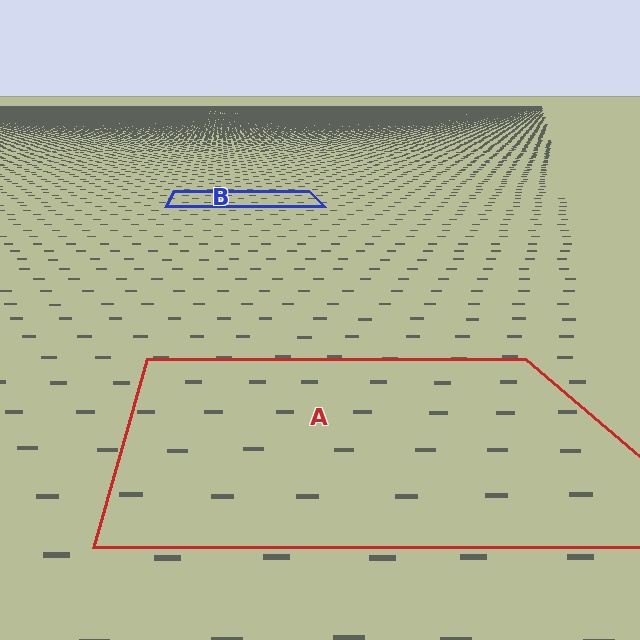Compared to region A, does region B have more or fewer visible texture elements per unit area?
Region B has more texture elements per unit area — they are packed more densely because it is farther away.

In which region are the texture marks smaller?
The texture marks are smaller in region B, because it is farther away.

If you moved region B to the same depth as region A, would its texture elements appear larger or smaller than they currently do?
They would appear larger. At a closer depth, the same texture elements are projected at a bigger on-screen size.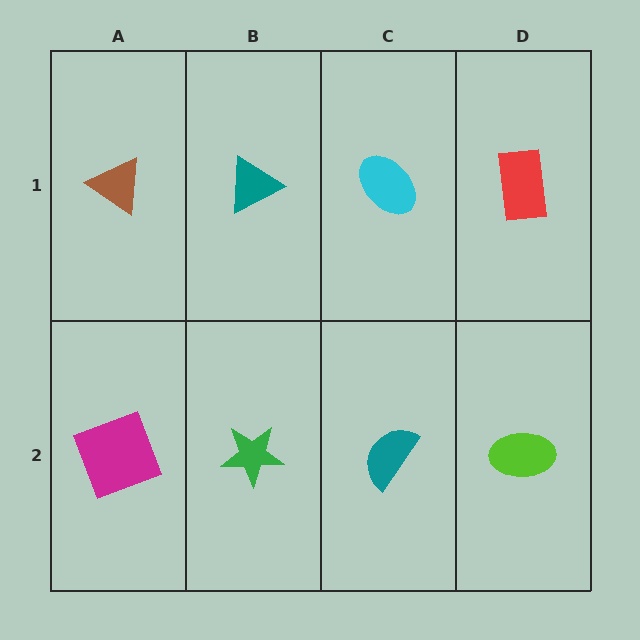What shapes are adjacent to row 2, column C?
A cyan ellipse (row 1, column C), a green star (row 2, column B), a lime ellipse (row 2, column D).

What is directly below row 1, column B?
A green star.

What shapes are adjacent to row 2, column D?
A red rectangle (row 1, column D), a teal semicircle (row 2, column C).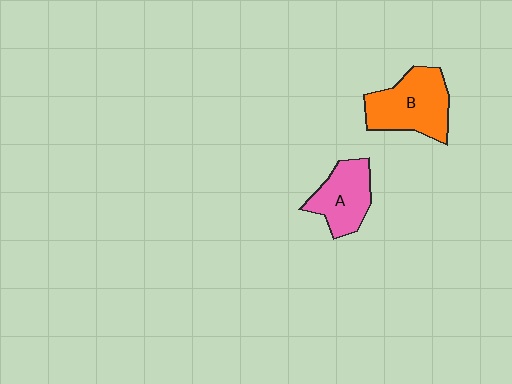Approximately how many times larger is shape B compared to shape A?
Approximately 1.3 times.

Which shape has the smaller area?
Shape A (pink).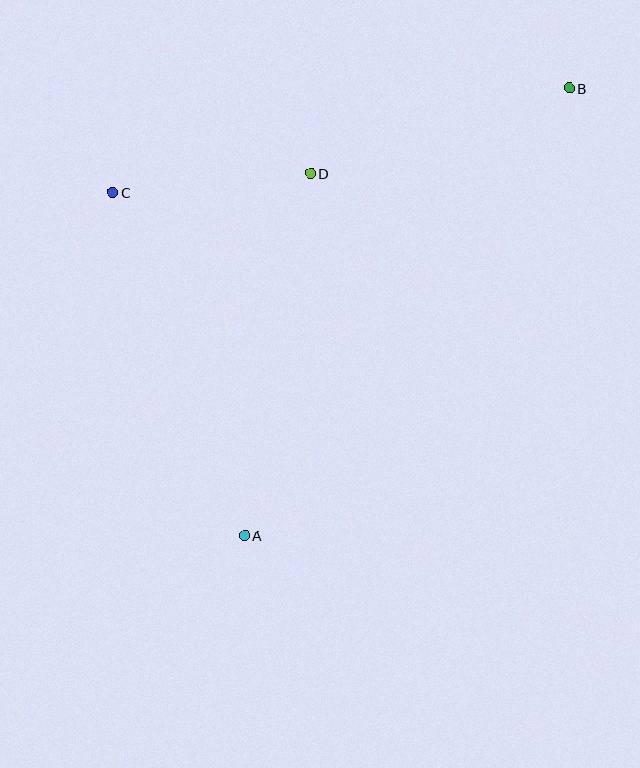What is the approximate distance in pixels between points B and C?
The distance between B and C is approximately 468 pixels.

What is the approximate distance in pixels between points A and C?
The distance between A and C is approximately 368 pixels.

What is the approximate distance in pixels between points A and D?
The distance between A and D is approximately 368 pixels.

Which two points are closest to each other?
Points C and D are closest to each other.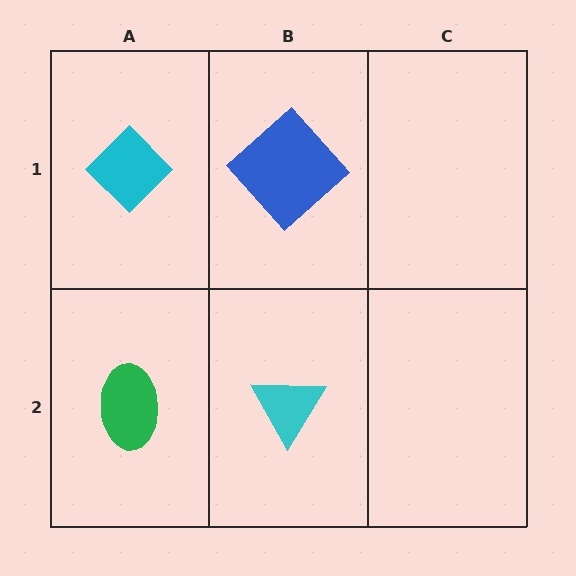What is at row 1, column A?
A cyan diamond.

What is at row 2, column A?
A green ellipse.